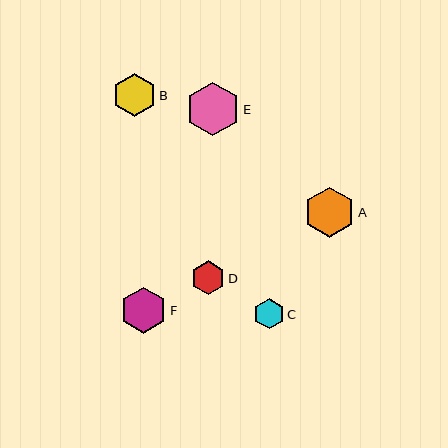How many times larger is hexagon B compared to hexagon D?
Hexagon B is approximately 1.3 times the size of hexagon D.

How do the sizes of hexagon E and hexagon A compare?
Hexagon E and hexagon A are approximately the same size.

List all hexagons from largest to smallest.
From largest to smallest: E, A, F, B, D, C.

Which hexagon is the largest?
Hexagon E is the largest with a size of approximately 54 pixels.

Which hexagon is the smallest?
Hexagon C is the smallest with a size of approximately 30 pixels.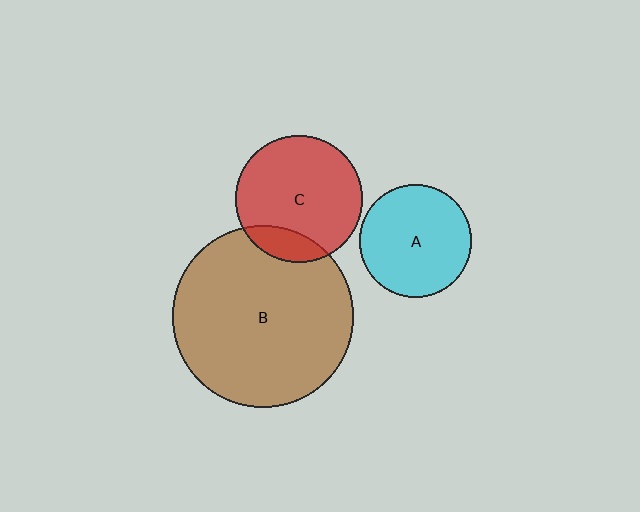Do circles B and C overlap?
Yes.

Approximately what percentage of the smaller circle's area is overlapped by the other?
Approximately 15%.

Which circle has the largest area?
Circle B (brown).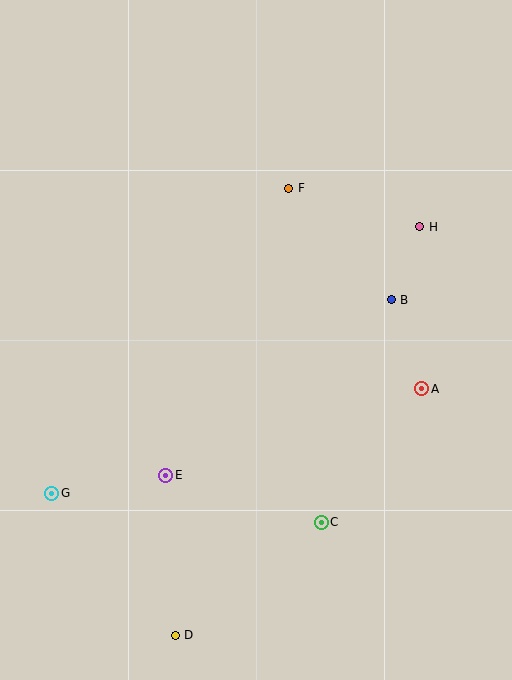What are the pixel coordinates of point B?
Point B is at (391, 300).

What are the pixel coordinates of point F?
Point F is at (289, 188).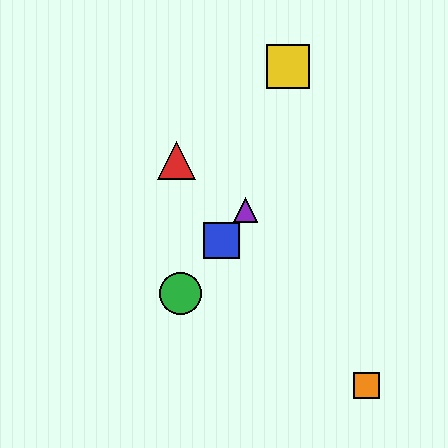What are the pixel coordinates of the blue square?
The blue square is at (221, 241).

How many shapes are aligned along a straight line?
3 shapes (the blue square, the green circle, the purple triangle) are aligned along a straight line.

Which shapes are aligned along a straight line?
The blue square, the green circle, the purple triangle are aligned along a straight line.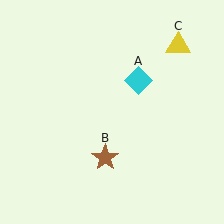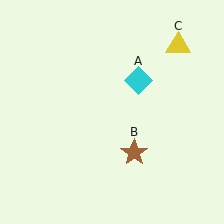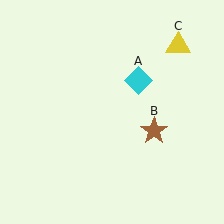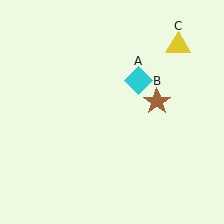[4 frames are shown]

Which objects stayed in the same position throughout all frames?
Cyan diamond (object A) and yellow triangle (object C) remained stationary.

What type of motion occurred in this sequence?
The brown star (object B) rotated counterclockwise around the center of the scene.